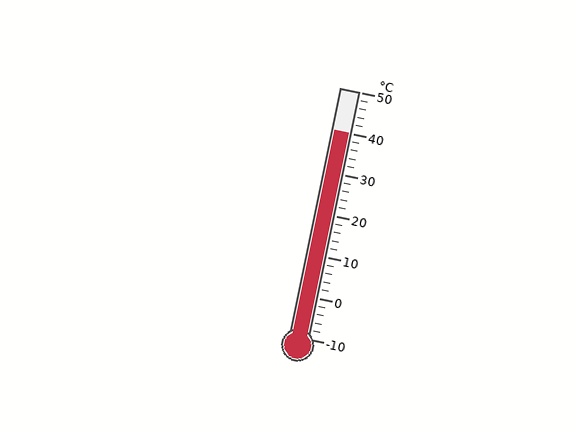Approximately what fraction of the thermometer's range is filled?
The thermometer is filled to approximately 85% of its range.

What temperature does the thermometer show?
The thermometer shows approximately 40°C.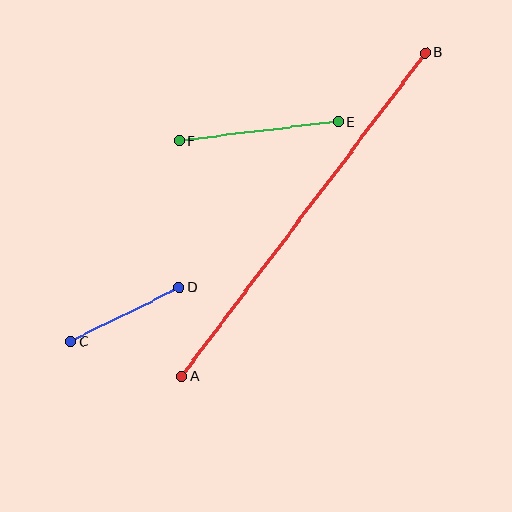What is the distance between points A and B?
The distance is approximately 405 pixels.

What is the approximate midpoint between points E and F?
The midpoint is at approximately (259, 131) pixels.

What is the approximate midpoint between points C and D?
The midpoint is at approximately (125, 314) pixels.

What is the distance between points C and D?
The distance is approximately 121 pixels.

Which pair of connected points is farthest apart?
Points A and B are farthest apart.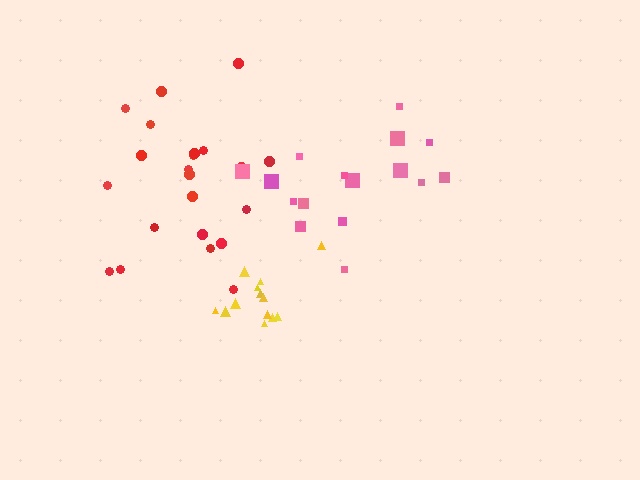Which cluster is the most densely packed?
Yellow.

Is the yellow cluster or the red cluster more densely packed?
Yellow.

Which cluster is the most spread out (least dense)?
Red.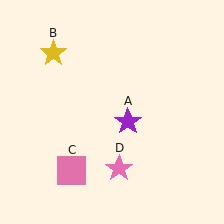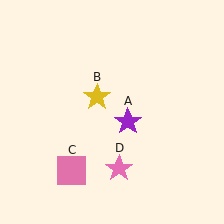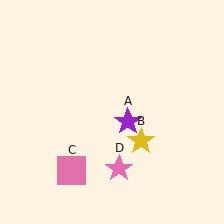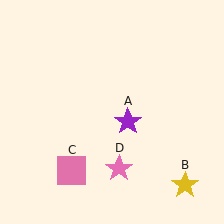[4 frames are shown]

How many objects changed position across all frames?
1 object changed position: yellow star (object B).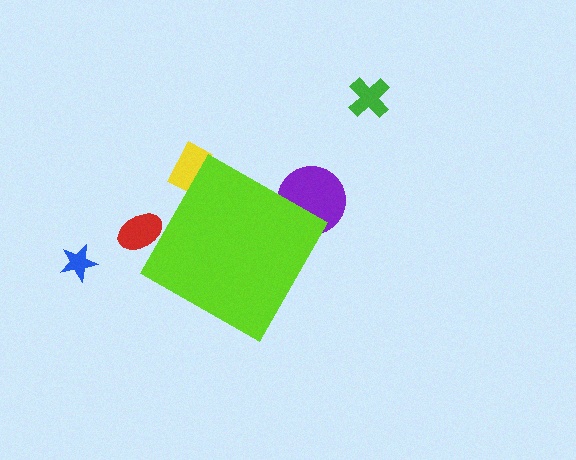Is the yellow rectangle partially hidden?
Yes, the yellow rectangle is partially hidden behind the lime diamond.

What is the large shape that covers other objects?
A lime diamond.